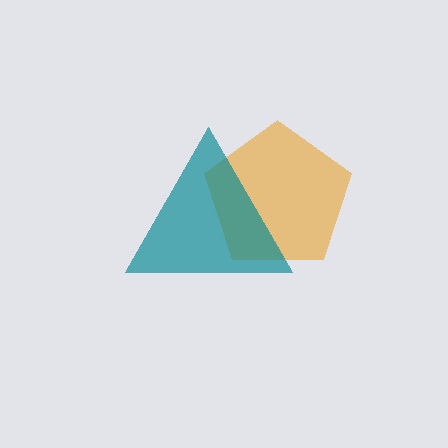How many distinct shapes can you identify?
There are 2 distinct shapes: an orange pentagon, a teal triangle.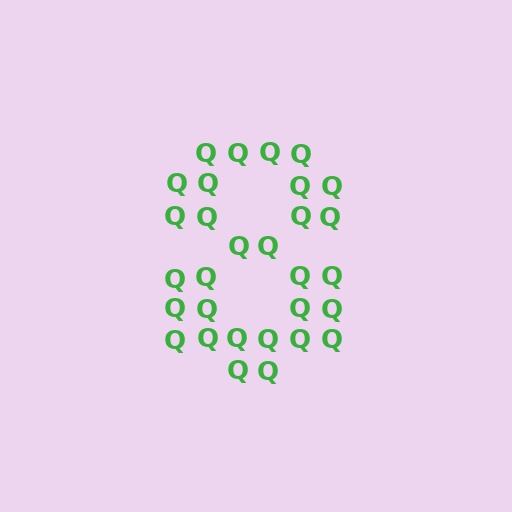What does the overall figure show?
The overall figure shows the digit 8.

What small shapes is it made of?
It is made of small letter Q's.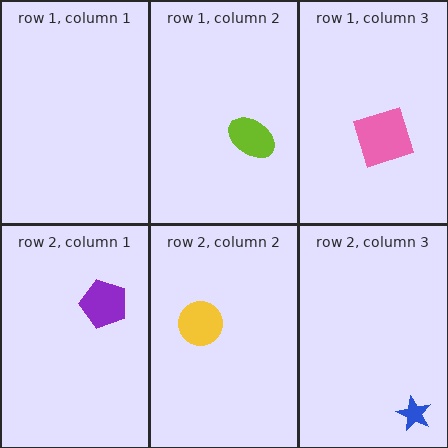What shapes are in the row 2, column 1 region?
The purple pentagon.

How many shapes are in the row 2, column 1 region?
1.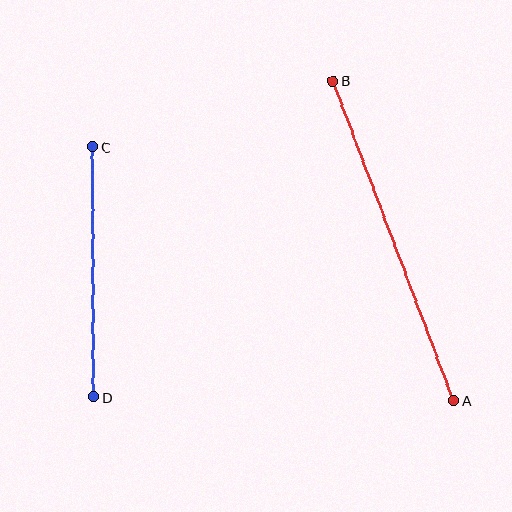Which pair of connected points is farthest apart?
Points A and B are farthest apart.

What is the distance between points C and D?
The distance is approximately 250 pixels.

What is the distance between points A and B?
The distance is approximately 342 pixels.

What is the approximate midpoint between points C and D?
The midpoint is at approximately (93, 272) pixels.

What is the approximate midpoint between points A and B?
The midpoint is at approximately (393, 241) pixels.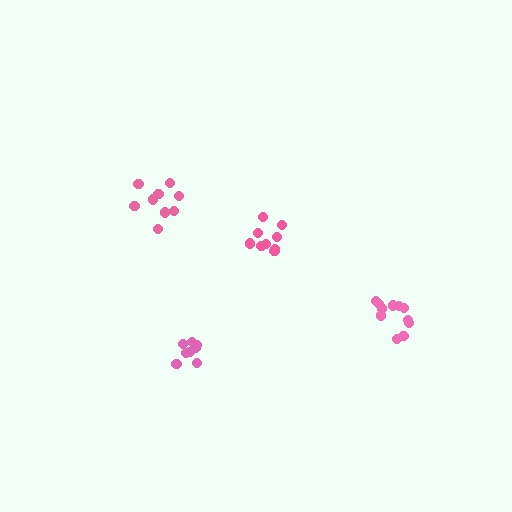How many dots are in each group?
Group 1: 8 dots, Group 2: 9 dots, Group 3: 11 dots, Group 4: 10 dots (38 total).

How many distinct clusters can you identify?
There are 4 distinct clusters.